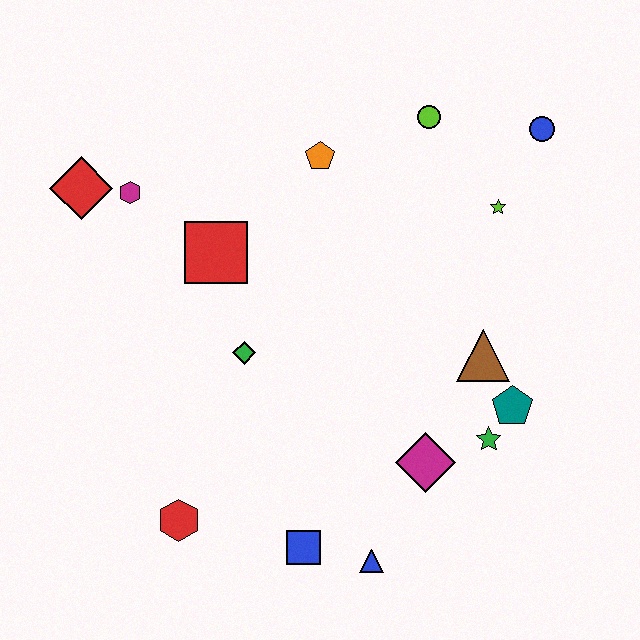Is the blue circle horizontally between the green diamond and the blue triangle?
No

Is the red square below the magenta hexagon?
Yes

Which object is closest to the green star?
The teal pentagon is closest to the green star.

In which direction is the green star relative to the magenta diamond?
The green star is to the right of the magenta diamond.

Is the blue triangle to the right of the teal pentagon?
No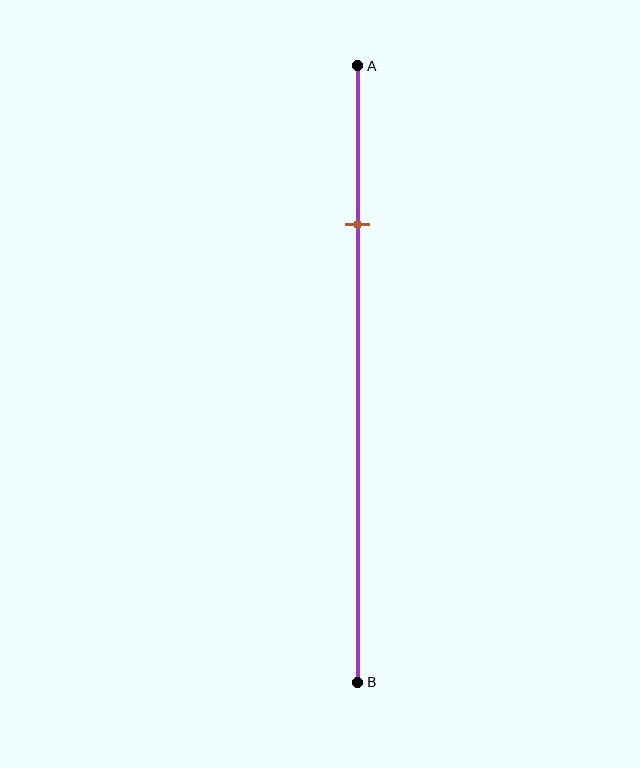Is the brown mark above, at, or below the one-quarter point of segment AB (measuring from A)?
The brown mark is approximately at the one-quarter point of segment AB.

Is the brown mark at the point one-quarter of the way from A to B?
Yes, the mark is approximately at the one-quarter point.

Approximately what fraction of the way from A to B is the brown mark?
The brown mark is approximately 25% of the way from A to B.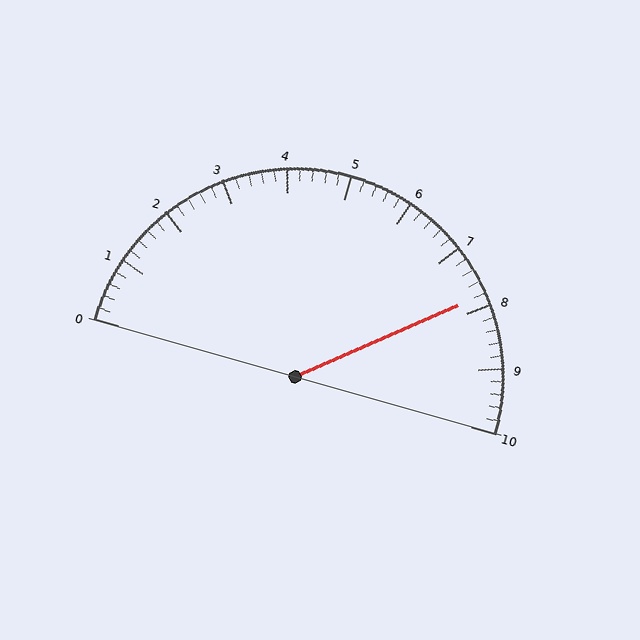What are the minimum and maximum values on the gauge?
The gauge ranges from 0 to 10.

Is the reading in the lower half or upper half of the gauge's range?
The reading is in the upper half of the range (0 to 10).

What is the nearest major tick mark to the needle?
The nearest major tick mark is 8.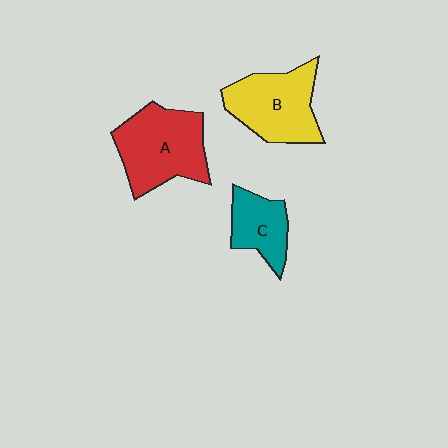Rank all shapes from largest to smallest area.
From largest to smallest: A (red), B (yellow), C (teal).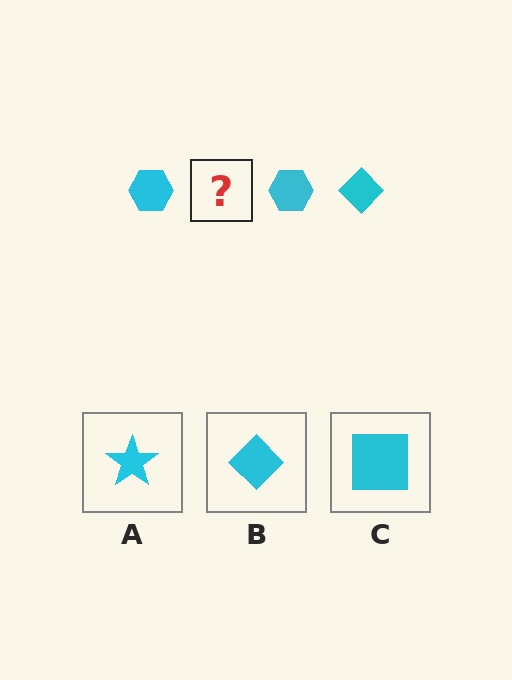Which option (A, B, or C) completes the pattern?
B.